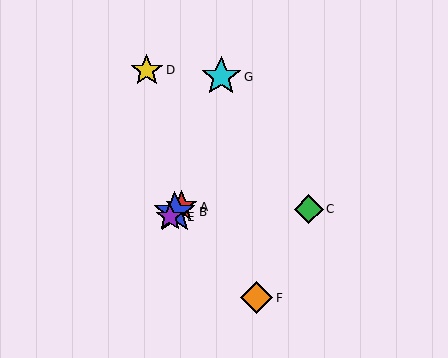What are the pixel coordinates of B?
Object B is at (175, 212).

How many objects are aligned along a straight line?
3 objects (A, B, E) are aligned along a straight line.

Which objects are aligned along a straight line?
Objects A, B, E are aligned along a straight line.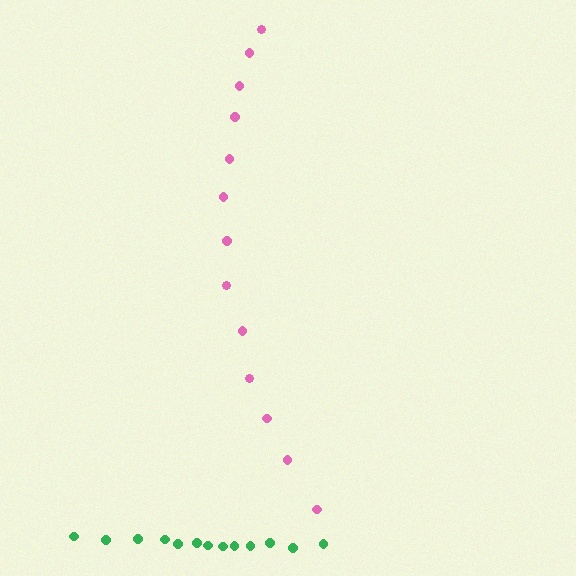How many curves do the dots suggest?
There are 2 distinct paths.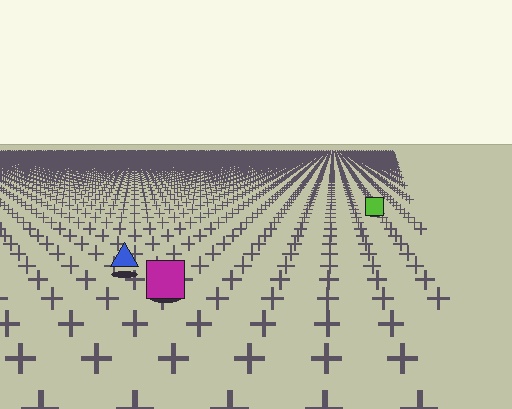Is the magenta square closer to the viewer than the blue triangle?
Yes. The magenta square is closer — you can tell from the texture gradient: the ground texture is coarser near it.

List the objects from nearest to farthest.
From nearest to farthest: the magenta square, the blue triangle, the lime square.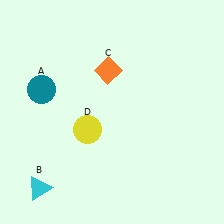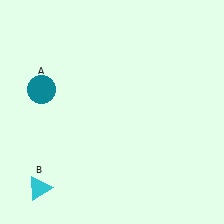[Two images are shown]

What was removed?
The yellow circle (D), the orange diamond (C) were removed in Image 2.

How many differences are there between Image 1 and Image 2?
There are 2 differences between the two images.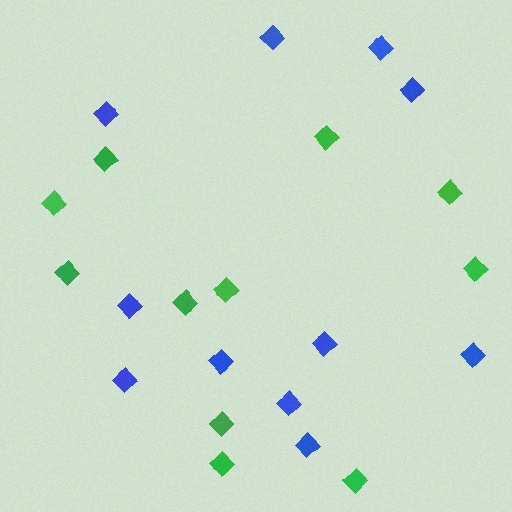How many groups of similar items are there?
There are 2 groups: one group of green diamonds (11) and one group of blue diamonds (11).